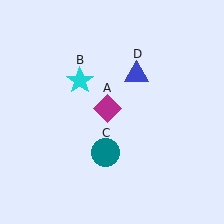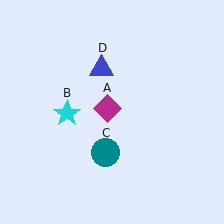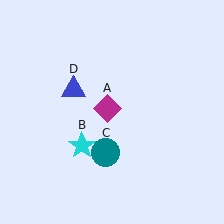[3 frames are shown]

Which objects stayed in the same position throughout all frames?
Magenta diamond (object A) and teal circle (object C) remained stationary.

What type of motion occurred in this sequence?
The cyan star (object B), blue triangle (object D) rotated counterclockwise around the center of the scene.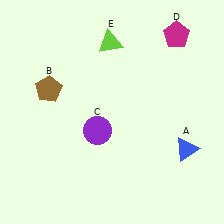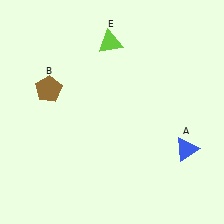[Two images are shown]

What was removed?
The magenta pentagon (D), the purple circle (C) were removed in Image 2.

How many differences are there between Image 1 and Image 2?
There are 2 differences between the two images.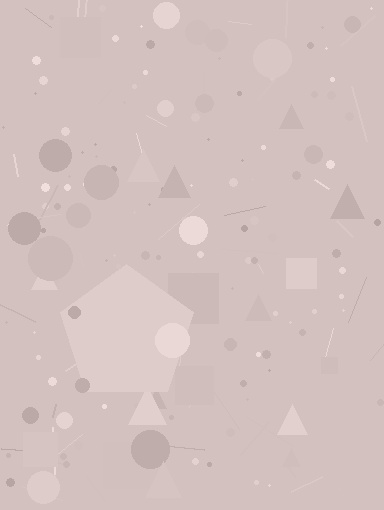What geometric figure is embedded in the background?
A pentagon is embedded in the background.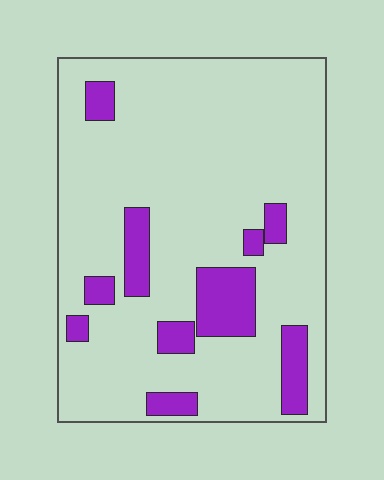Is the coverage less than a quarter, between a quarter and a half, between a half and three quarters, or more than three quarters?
Less than a quarter.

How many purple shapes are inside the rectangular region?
10.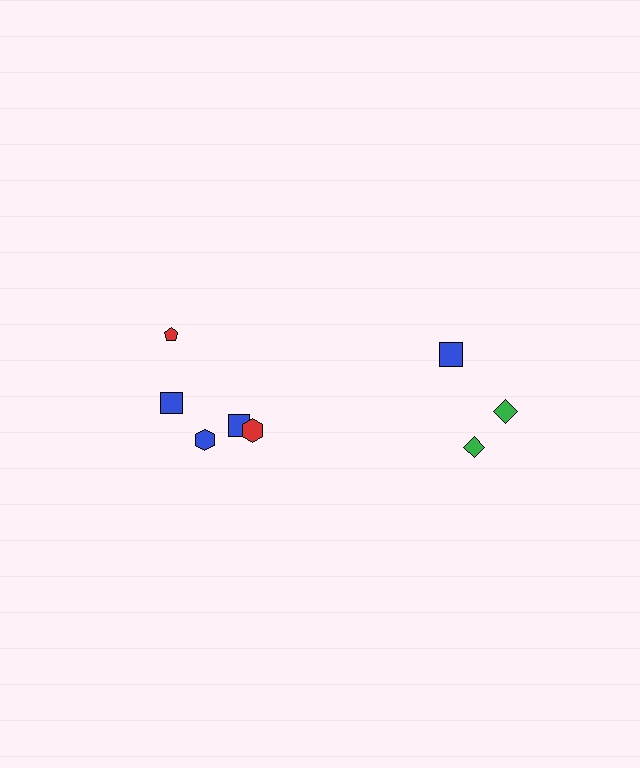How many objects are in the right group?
There are 3 objects.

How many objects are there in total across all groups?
There are 8 objects.